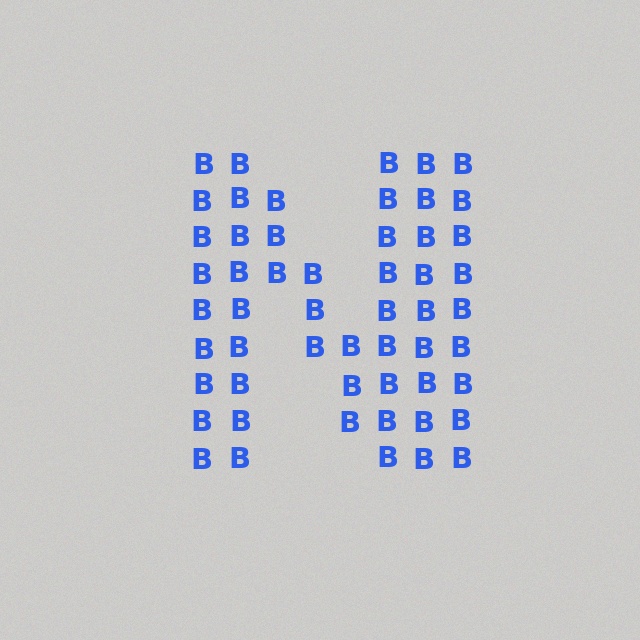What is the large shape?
The large shape is the letter N.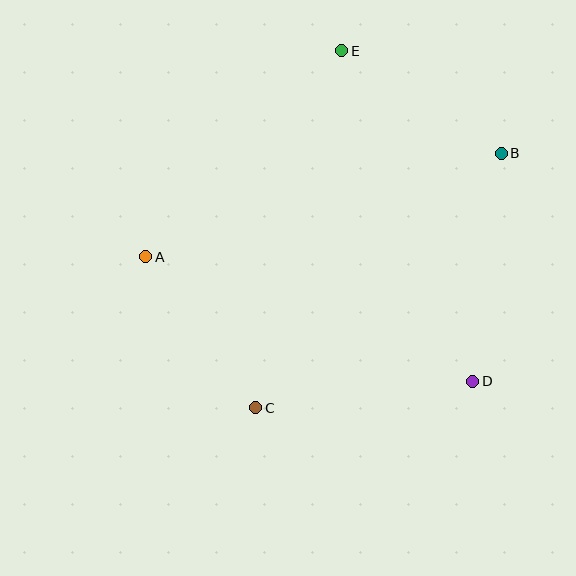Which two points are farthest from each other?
Points A and B are farthest from each other.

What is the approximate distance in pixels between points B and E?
The distance between B and E is approximately 190 pixels.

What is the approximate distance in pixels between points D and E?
The distance between D and E is approximately 356 pixels.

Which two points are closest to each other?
Points A and C are closest to each other.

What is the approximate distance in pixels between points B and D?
The distance between B and D is approximately 230 pixels.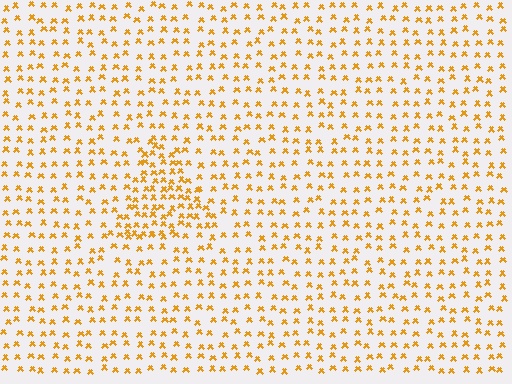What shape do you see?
I see a triangle.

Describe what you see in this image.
The image contains small orange elements arranged at two different densities. A triangle-shaped region is visible where the elements are more densely packed than the surrounding area.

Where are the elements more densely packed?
The elements are more densely packed inside the triangle boundary.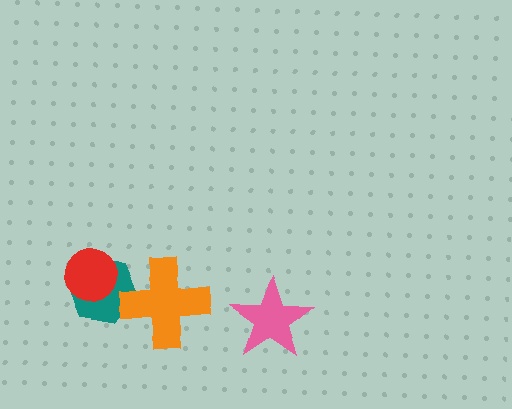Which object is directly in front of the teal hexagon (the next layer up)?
The red circle is directly in front of the teal hexagon.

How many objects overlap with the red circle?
1 object overlaps with the red circle.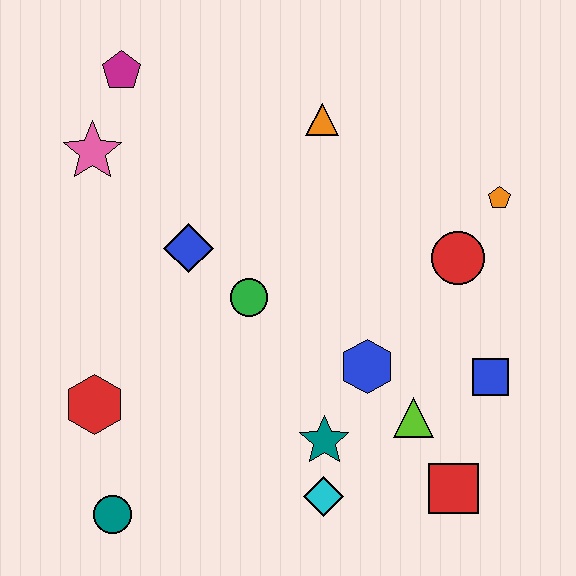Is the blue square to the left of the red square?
No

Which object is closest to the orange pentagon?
The red circle is closest to the orange pentagon.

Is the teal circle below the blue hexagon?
Yes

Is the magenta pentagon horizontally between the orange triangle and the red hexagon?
Yes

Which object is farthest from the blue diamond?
The red square is farthest from the blue diamond.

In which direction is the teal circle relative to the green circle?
The teal circle is below the green circle.